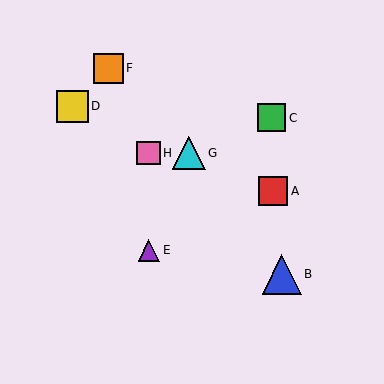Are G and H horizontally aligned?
Yes, both are at y≈153.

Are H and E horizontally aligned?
No, H is at y≈153 and E is at y≈250.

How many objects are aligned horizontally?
2 objects (G, H) are aligned horizontally.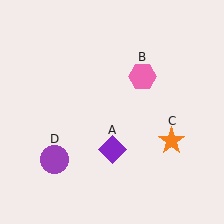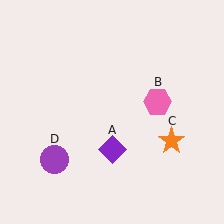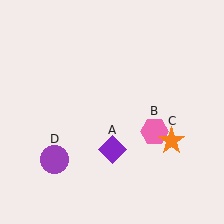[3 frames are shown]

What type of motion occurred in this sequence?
The pink hexagon (object B) rotated clockwise around the center of the scene.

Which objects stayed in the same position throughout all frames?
Purple diamond (object A) and orange star (object C) and purple circle (object D) remained stationary.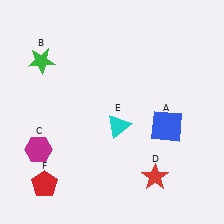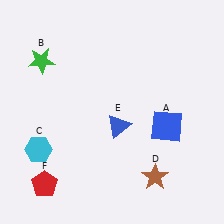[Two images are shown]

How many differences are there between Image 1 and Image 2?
There are 3 differences between the two images.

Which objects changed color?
C changed from magenta to cyan. D changed from red to brown. E changed from cyan to blue.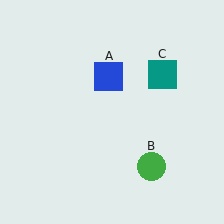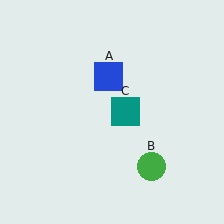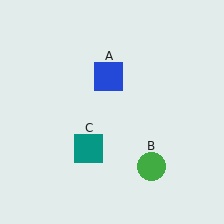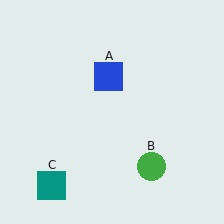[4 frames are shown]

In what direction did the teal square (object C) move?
The teal square (object C) moved down and to the left.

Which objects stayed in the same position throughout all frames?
Blue square (object A) and green circle (object B) remained stationary.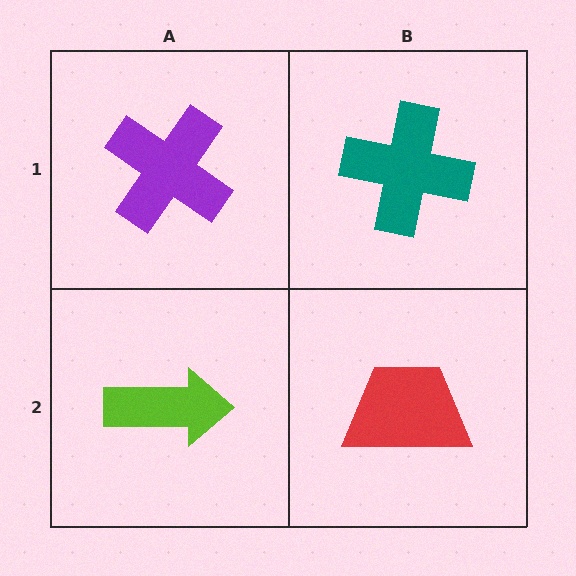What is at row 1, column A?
A purple cross.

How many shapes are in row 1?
2 shapes.